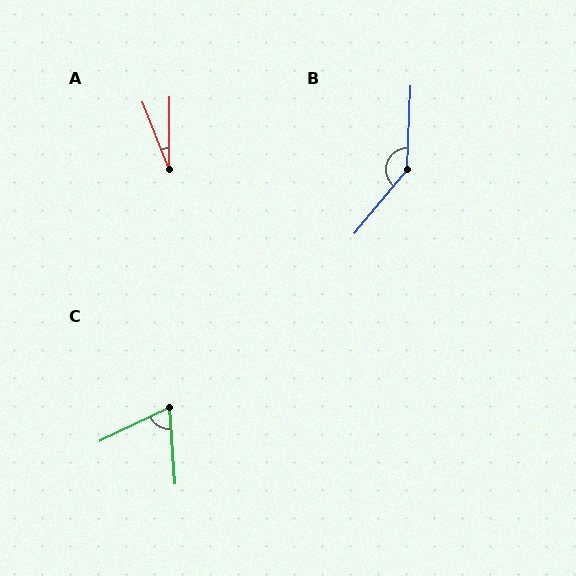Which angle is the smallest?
A, at approximately 22 degrees.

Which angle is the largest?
B, at approximately 143 degrees.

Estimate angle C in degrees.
Approximately 68 degrees.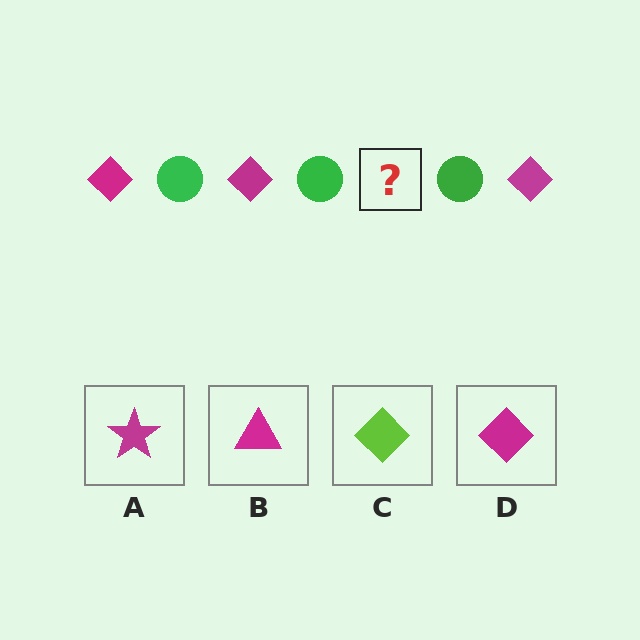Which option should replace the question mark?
Option D.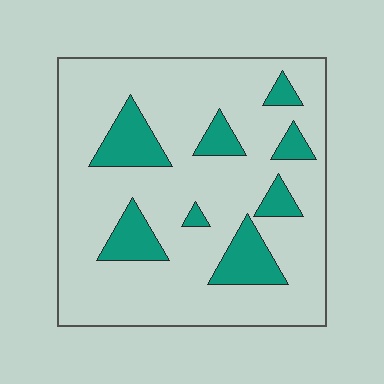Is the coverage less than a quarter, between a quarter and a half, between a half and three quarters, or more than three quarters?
Less than a quarter.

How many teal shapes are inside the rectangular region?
8.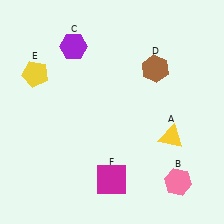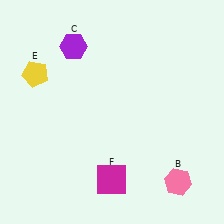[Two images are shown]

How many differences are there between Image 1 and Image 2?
There are 2 differences between the two images.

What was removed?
The brown hexagon (D), the yellow triangle (A) were removed in Image 2.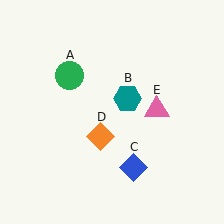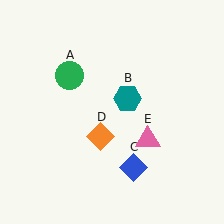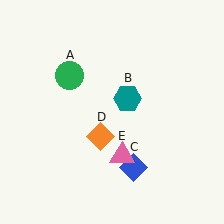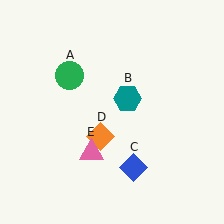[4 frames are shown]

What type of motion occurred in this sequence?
The pink triangle (object E) rotated clockwise around the center of the scene.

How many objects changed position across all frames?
1 object changed position: pink triangle (object E).